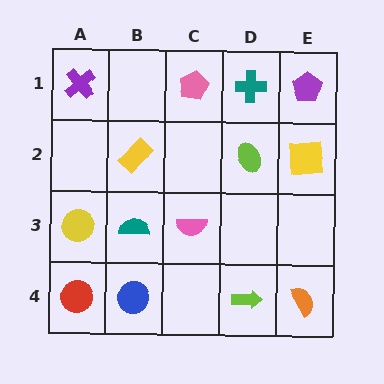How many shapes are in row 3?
3 shapes.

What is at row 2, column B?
A yellow rectangle.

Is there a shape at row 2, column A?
No, that cell is empty.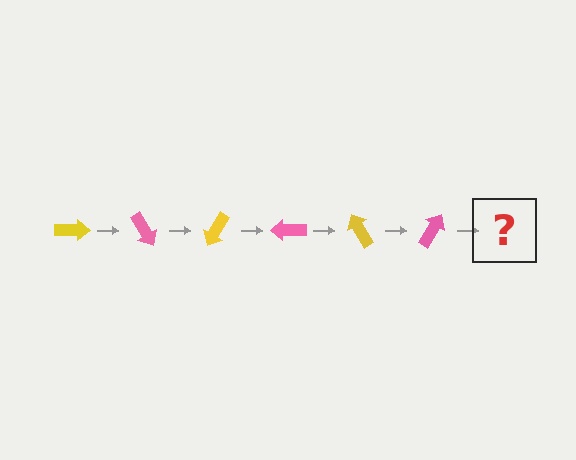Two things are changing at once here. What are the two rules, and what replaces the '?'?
The two rules are that it rotates 60 degrees each step and the color cycles through yellow and pink. The '?' should be a yellow arrow, rotated 360 degrees from the start.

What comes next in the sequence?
The next element should be a yellow arrow, rotated 360 degrees from the start.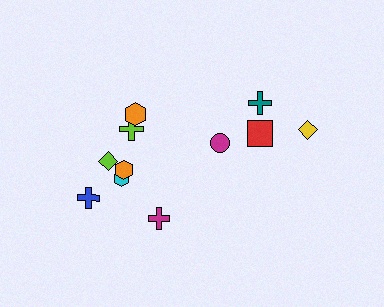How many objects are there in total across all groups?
There are 11 objects.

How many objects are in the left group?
There are 7 objects.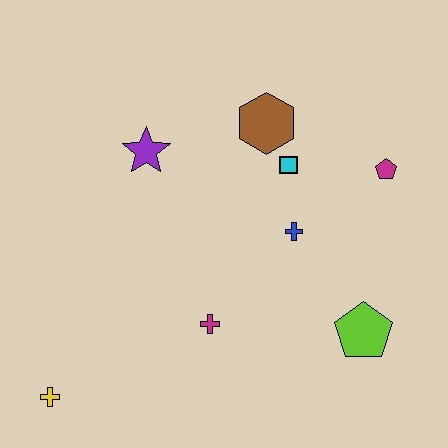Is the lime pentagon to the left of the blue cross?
No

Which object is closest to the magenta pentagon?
The cyan square is closest to the magenta pentagon.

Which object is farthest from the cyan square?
The yellow cross is farthest from the cyan square.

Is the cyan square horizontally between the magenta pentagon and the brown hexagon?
Yes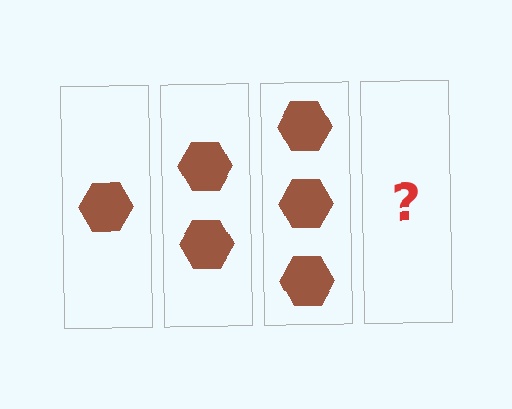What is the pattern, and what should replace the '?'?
The pattern is that each step adds one more hexagon. The '?' should be 4 hexagons.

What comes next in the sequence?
The next element should be 4 hexagons.